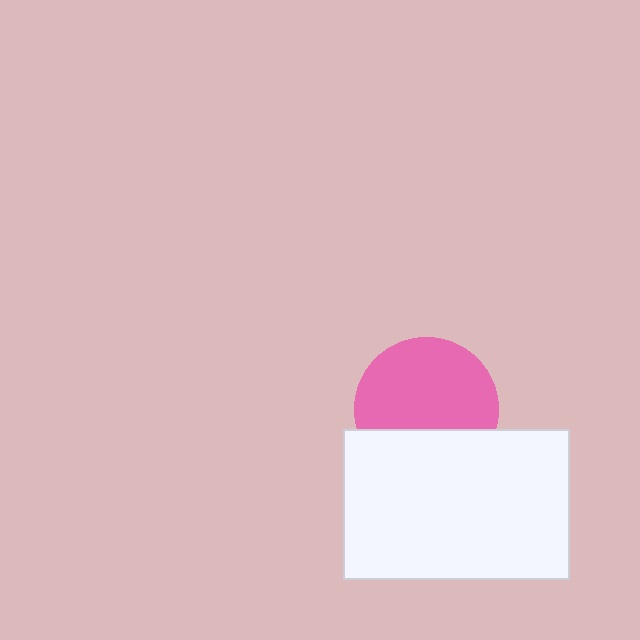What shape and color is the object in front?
The object in front is a white rectangle.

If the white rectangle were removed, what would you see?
You would see the complete pink circle.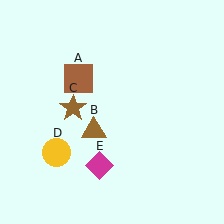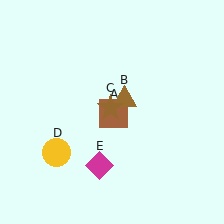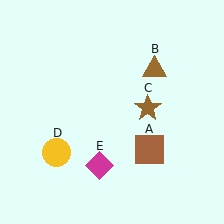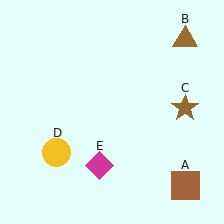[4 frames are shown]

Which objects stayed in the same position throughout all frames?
Yellow circle (object D) and magenta diamond (object E) remained stationary.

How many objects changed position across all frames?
3 objects changed position: brown square (object A), brown triangle (object B), brown star (object C).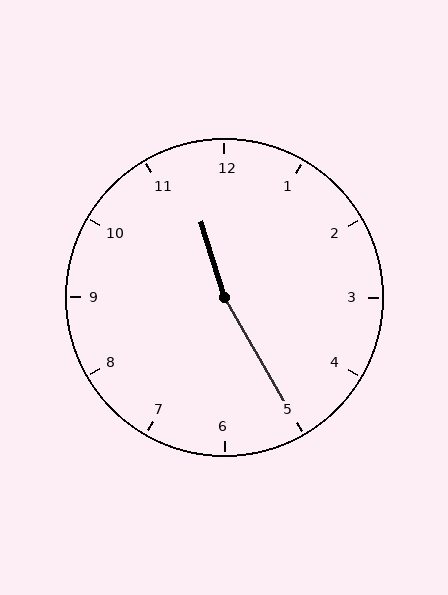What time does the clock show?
11:25.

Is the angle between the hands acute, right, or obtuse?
It is obtuse.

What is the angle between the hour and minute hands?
Approximately 168 degrees.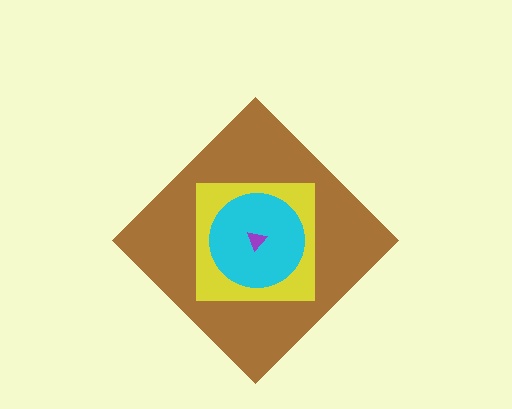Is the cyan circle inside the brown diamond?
Yes.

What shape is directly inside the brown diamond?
The yellow square.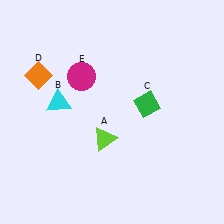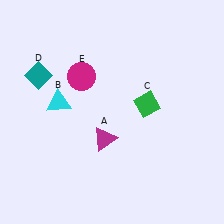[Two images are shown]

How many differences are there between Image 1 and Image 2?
There are 2 differences between the two images.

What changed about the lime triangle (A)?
In Image 1, A is lime. In Image 2, it changed to magenta.